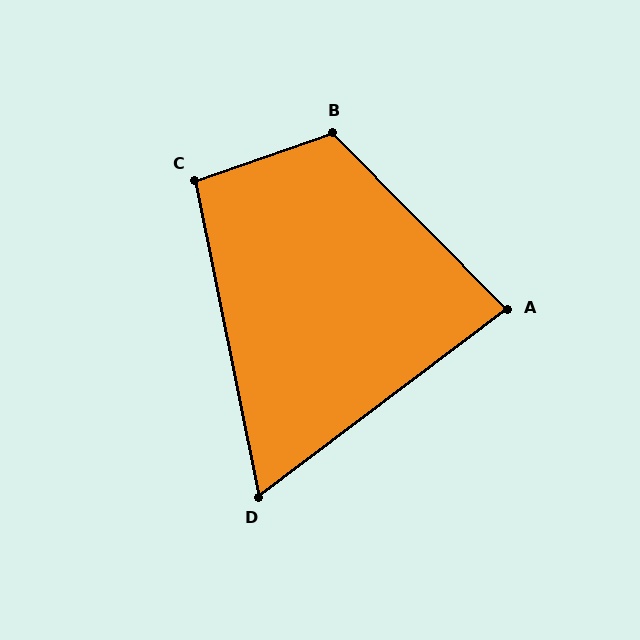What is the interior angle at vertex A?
Approximately 82 degrees (acute).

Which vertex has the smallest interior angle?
D, at approximately 64 degrees.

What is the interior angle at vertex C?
Approximately 98 degrees (obtuse).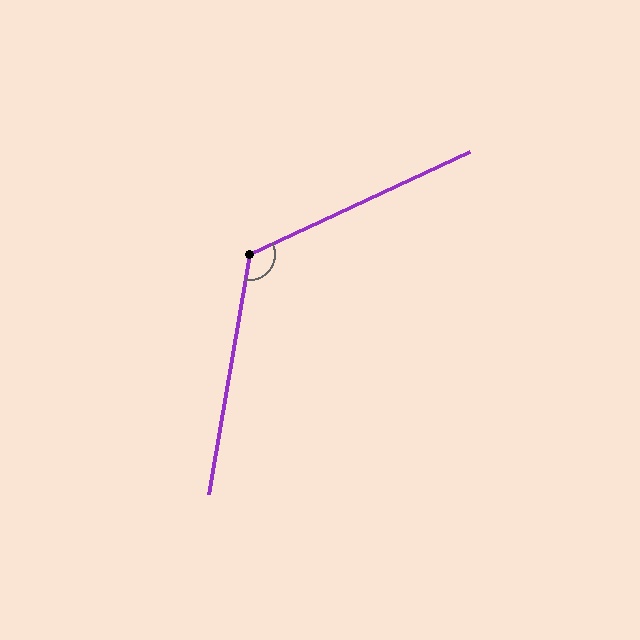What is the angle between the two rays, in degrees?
Approximately 125 degrees.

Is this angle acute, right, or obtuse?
It is obtuse.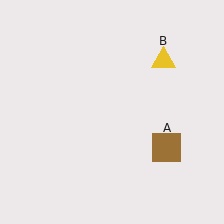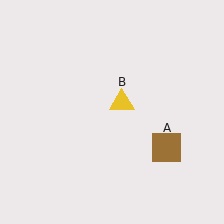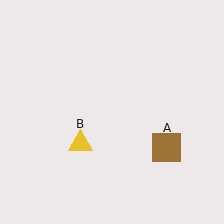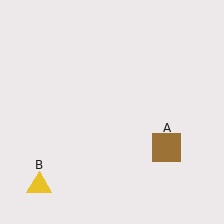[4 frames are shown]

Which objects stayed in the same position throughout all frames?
Brown square (object A) remained stationary.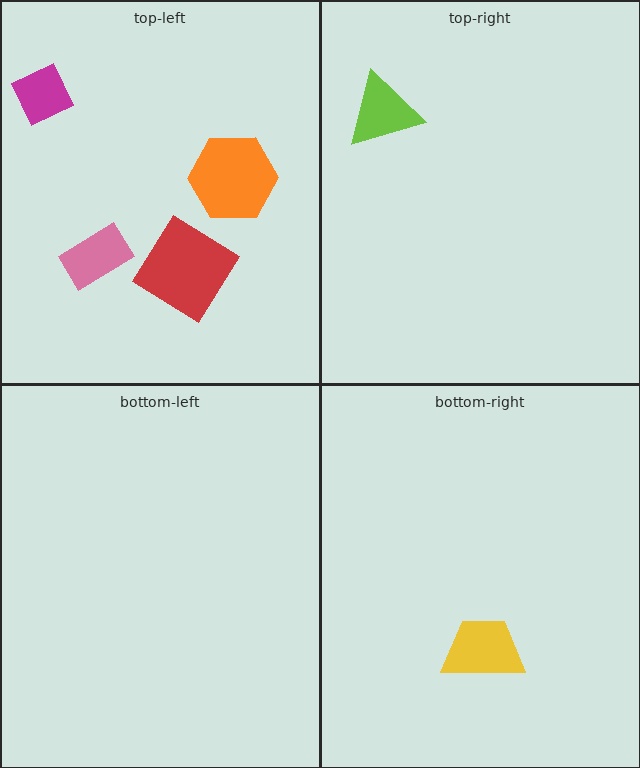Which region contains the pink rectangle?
The top-left region.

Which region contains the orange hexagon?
The top-left region.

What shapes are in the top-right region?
The lime triangle.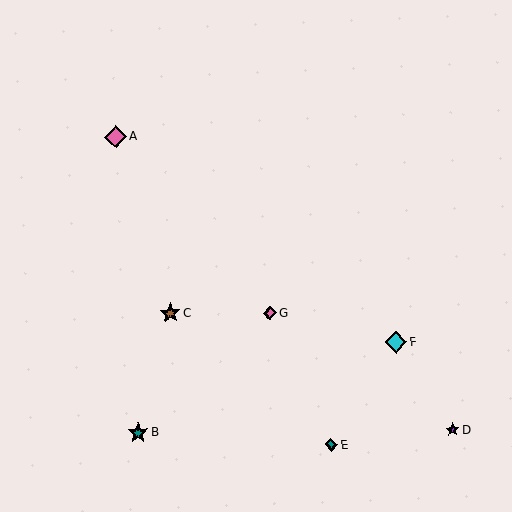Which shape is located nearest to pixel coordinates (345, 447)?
The teal diamond (labeled E) at (331, 445) is nearest to that location.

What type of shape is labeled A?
Shape A is a pink diamond.